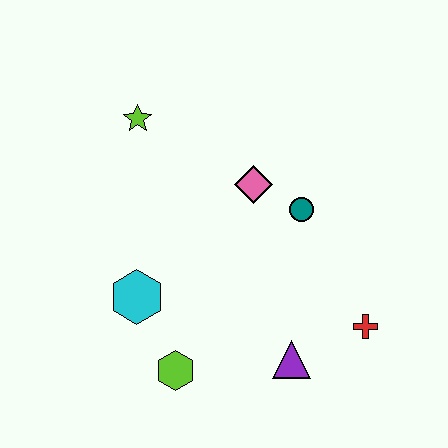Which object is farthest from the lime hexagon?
The lime star is farthest from the lime hexagon.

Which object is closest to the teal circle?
The pink diamond is closest to the teal circle.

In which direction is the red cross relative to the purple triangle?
The red cross is to the right of the purple triangle.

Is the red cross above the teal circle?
No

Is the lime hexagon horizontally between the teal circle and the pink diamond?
No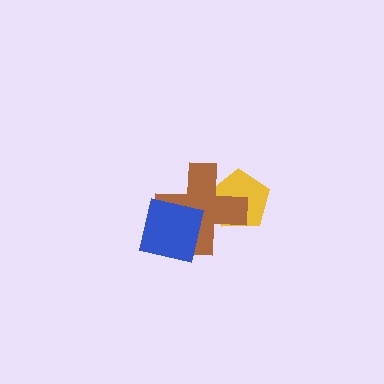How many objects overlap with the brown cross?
2 objects overlap with the brown cross.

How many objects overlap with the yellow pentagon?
1 object overlaps with the yellow pentagon.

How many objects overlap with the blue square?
1 object overlaps with the blue square.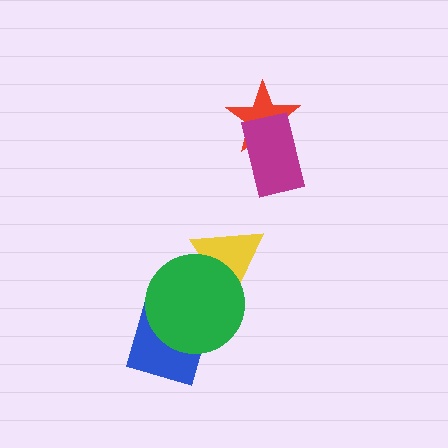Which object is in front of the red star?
The magenta rectangle is in front of the red star.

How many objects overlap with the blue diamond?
1 object overlaps with the blue diamond.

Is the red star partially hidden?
Yes, it is partially covered by another shape.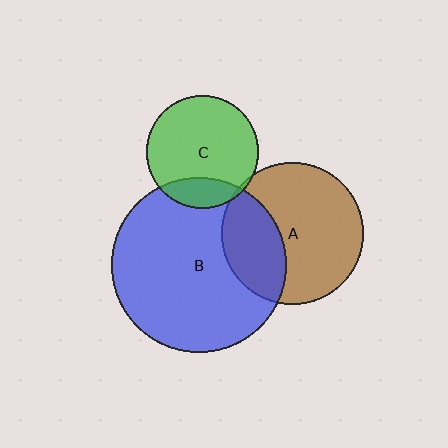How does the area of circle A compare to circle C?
Approximately 1.6 times.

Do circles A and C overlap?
Yes.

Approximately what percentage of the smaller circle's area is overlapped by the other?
Approximately 5%.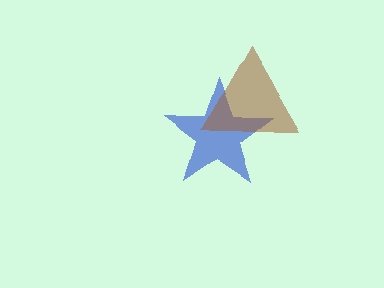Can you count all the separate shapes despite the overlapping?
Yes, there are 2 separate shapes.